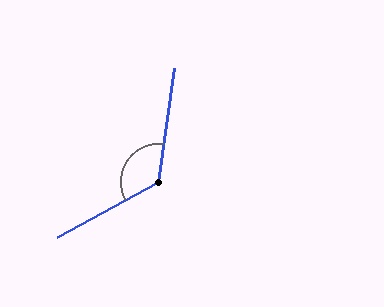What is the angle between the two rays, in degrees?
Approximately 127 degrees.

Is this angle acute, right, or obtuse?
It is obtuse.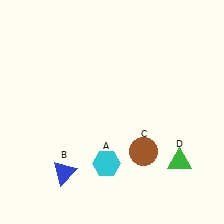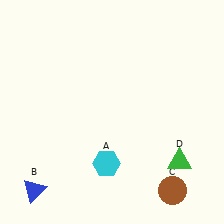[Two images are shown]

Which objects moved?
The objects that moved are: the blue triangle (B), the brown circle (C).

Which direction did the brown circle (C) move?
The brown circle (C) moved down.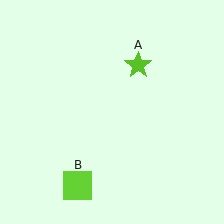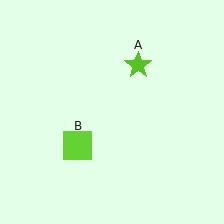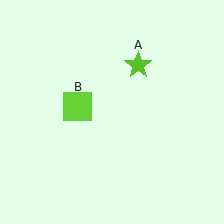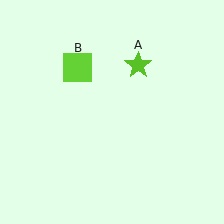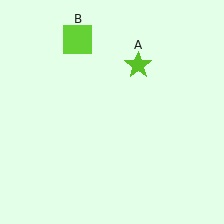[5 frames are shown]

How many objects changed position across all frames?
1 object changed position: lime square (object B).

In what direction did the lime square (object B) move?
The lime square (object B) moved up.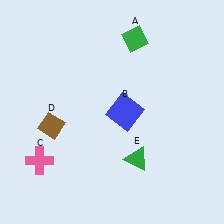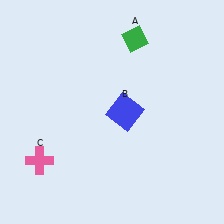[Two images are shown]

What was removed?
The brown diamond (D), the green triangle (E) were removed in Image 2.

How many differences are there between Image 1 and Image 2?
There are 2 differences between the two images.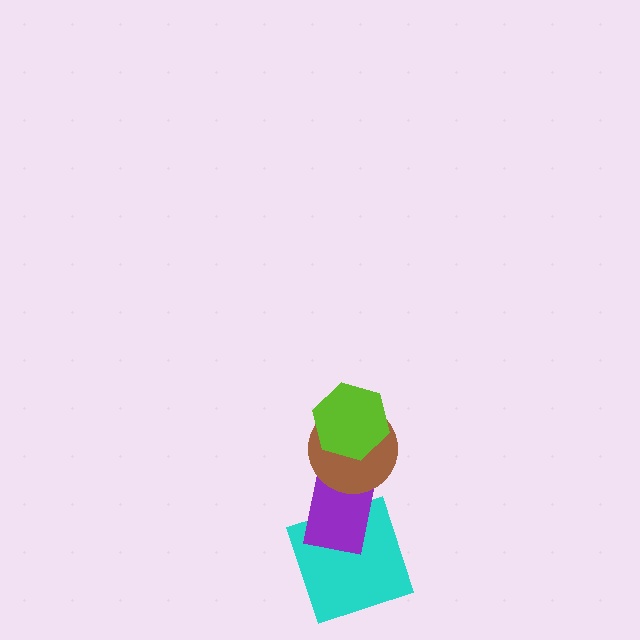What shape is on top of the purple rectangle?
The brown circle is on top of the purple rectangle.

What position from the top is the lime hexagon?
The lime hexagon is 1st from the top.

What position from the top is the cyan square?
The cyan square is 4th from the top.